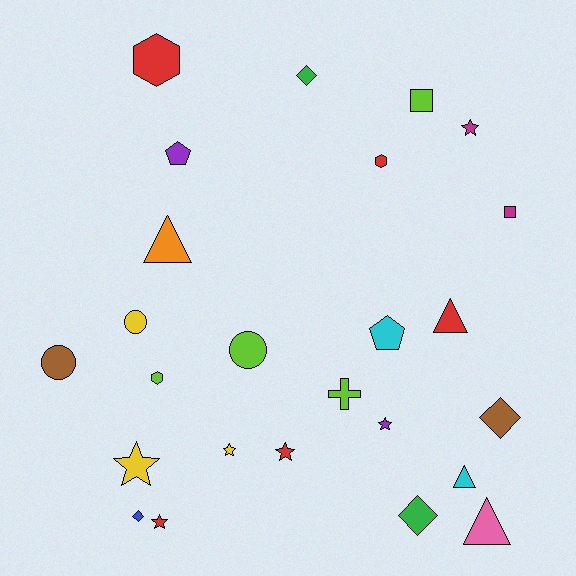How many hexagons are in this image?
There are 3 hexagons.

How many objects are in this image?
There are 25 objects.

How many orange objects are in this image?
There is 1 orange object.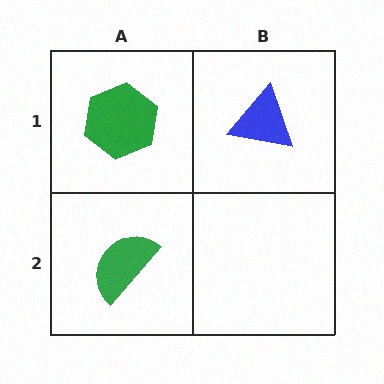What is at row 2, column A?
A green semicircle.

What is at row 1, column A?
A green hexagon.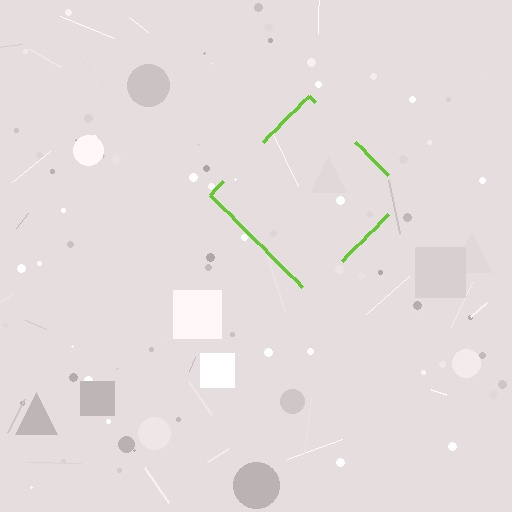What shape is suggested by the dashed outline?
The dashed outline suggests a diamond.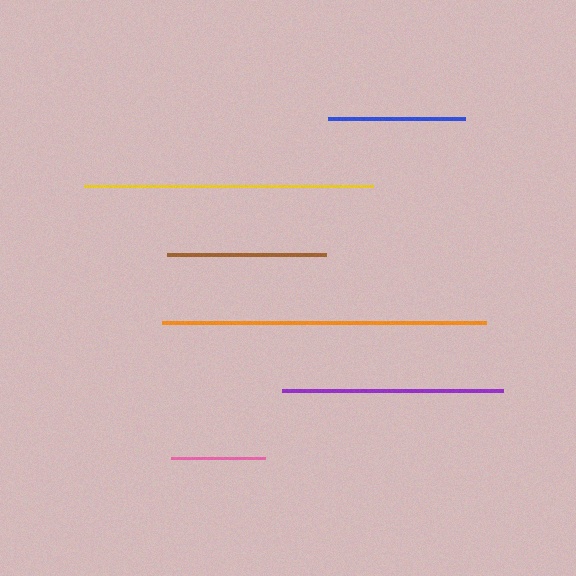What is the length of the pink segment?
The pink segment is approximately 94 pixels long.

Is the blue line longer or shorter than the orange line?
The orange line is longer than the blue line.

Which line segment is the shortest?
The pink line is the shortest at approximately 94 pixels.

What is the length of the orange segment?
The orange segment is approximately 324 pixels long.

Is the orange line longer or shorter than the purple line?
The orange line is longer than the purple line.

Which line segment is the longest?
The orange line is the longest at approximately 324 pixels.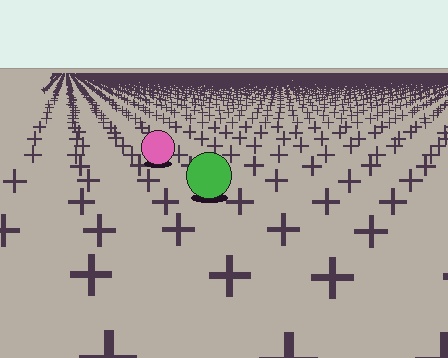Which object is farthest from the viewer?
The pink circle is farthest from the viewer. It appears smaller and the ground texture around it is denser.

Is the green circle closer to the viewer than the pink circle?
Yes. The green circle is closer — you can tell from the texture gradient: the ground texture is coarser near it.